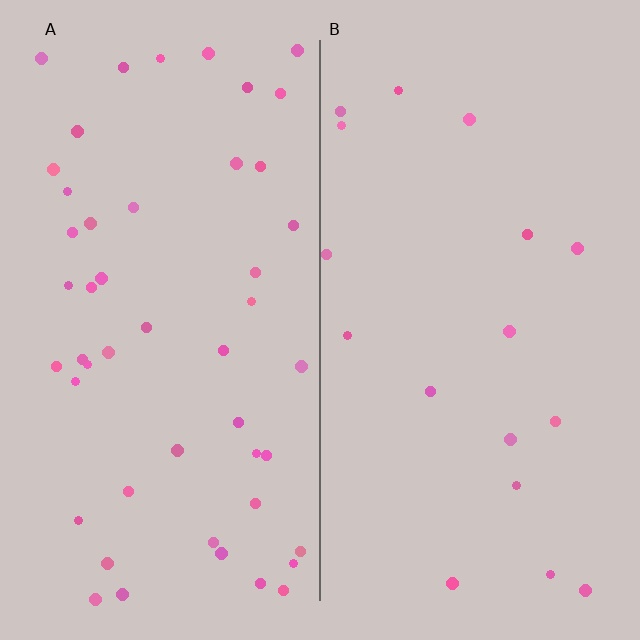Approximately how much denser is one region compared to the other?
Approximately 2.8× — region A over region B.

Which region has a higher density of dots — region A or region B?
A (the left).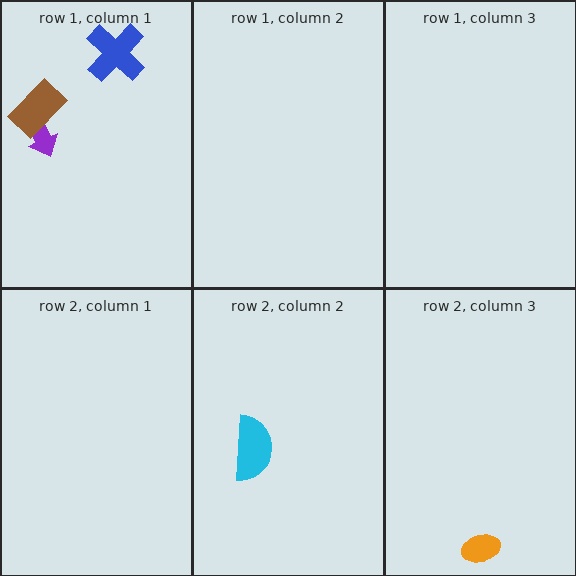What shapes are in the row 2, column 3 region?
The orange ellipse.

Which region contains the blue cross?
The row 1, column 1 region.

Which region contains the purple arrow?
The row 1, column 1 region.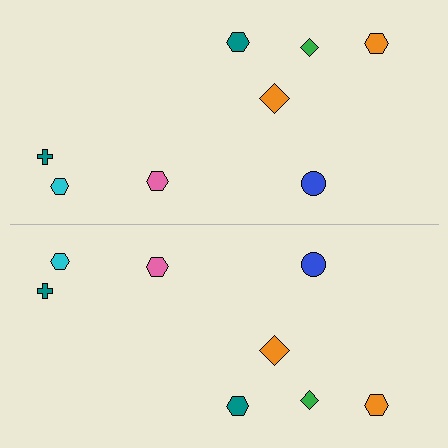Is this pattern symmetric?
Yes, this pattern has bilateral (reflection) symmetry.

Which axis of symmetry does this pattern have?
The pattern has a horizontal axis of symmetry running through the center of the image.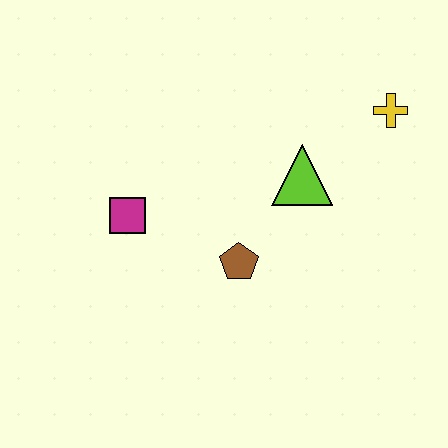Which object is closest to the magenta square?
The brown pentagon is closest to the magenta square.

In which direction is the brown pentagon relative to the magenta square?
The brown pentagon is to the right of the magenta square.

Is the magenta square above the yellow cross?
No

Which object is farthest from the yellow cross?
The magenta square is farthest from the yellow cross.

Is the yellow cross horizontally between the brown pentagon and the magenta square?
No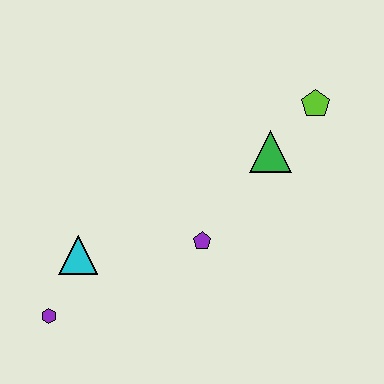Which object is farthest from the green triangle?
The purple hexagon is farthest from the green triangle.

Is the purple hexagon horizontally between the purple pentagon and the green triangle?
No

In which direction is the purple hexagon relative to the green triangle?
The purple hexagon is to the left of the green triangle.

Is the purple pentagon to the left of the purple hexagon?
No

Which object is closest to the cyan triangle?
The purple hexagon is closest to the cyan triangle.